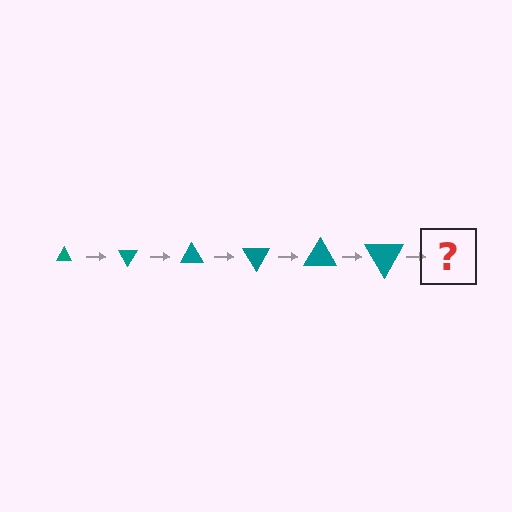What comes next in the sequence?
The next element should be a triangle, larger than the previous one and rotated 360 degrees from the start.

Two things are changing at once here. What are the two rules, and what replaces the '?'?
The two rules are that the triangle grows larger each step and it rotates 60 degrees each step. The '?' should be a triangle, larger than the previous one and rotated 360 degrees from the start.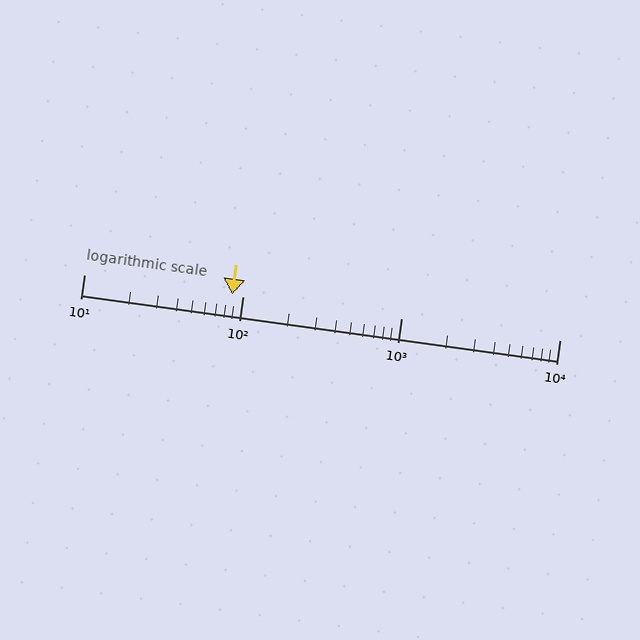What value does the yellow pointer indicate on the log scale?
The pointer indicates approximately 86.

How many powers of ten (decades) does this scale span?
The scale spans 3 decades, from 10 to 10000.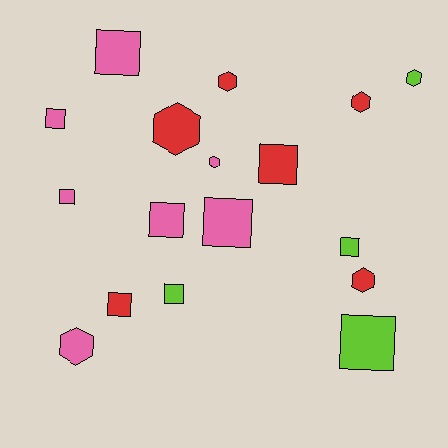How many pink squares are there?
There are 5 pink squares.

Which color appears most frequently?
Pink, with 7 objects.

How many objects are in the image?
There are 17 objects.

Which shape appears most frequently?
Square, with 10 objects.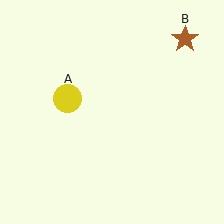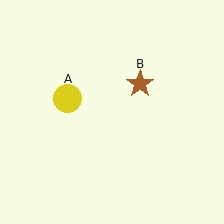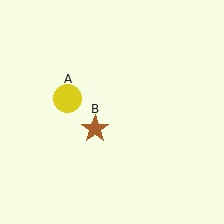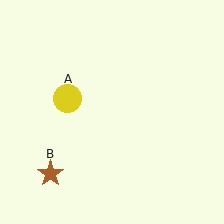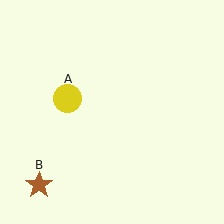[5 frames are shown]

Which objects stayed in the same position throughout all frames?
Yellow circle (object A) remained stationary.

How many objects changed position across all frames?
1 object changed position: brown star (object B).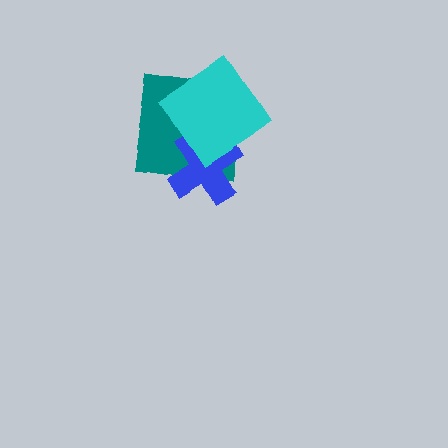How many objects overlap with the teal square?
2 objects overlap with the teal square.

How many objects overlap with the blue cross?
2 objects overlap with the blue cross.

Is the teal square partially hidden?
Yes, it is partially covered by another shape.